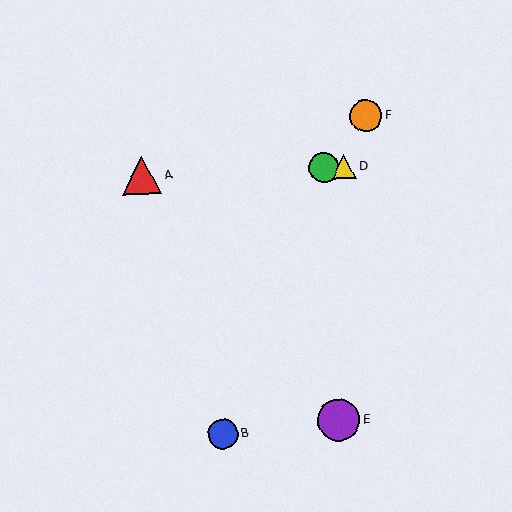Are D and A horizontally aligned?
Yes, both are at y≈167.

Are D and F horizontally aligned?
No, D is at y≈167 and F is at y≈116.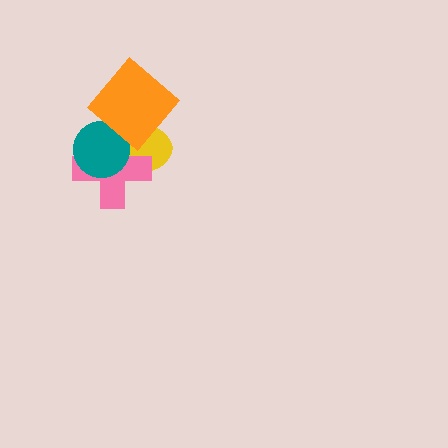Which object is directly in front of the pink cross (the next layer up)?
The teal circle is directly in front of the pink cross.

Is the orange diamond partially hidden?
No, no other shape covers it.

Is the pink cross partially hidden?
Yes, it is partially covered by another shape.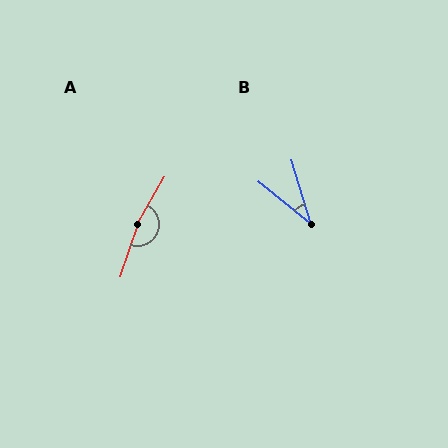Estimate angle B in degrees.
Approximately 35 degrees.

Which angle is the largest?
A, at approximately 168 degrees.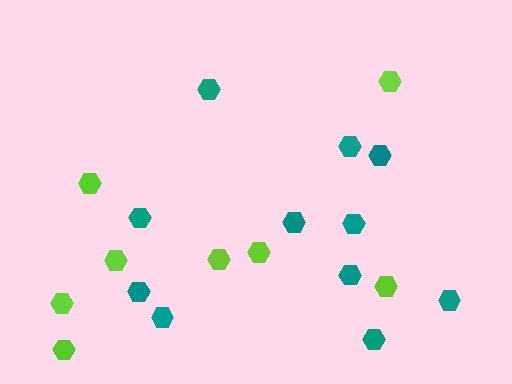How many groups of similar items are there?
There are 2 groups: one group of teal hexagons (11) and one group of lime hexagons (8).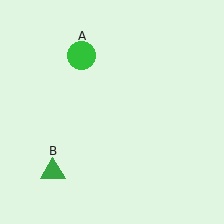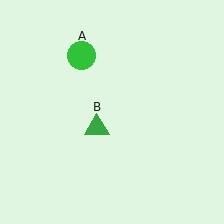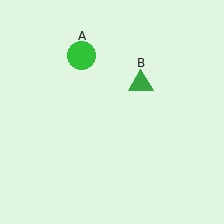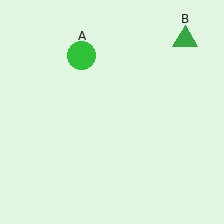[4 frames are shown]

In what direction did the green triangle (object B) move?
The green triangle (object B) moved up and to the right.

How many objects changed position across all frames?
1 object changed position: green triangle (object B).